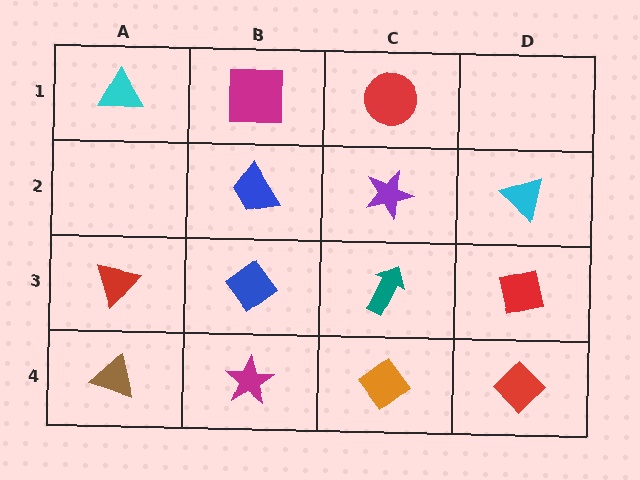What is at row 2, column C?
A purple star.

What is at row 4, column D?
A red diamond.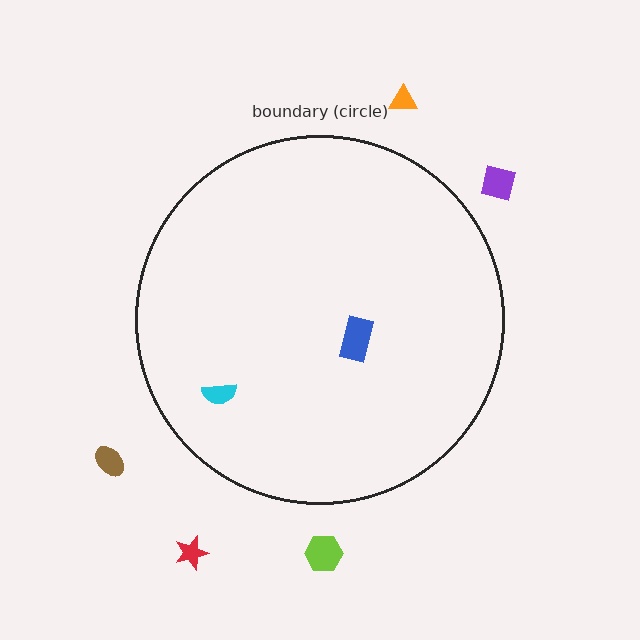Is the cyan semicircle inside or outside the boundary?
Inside.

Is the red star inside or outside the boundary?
Outside.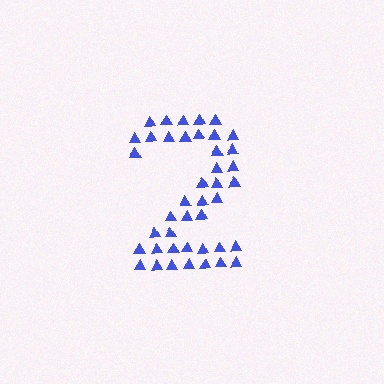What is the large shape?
The large shape is the digit 2.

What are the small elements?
The small elements are triangles.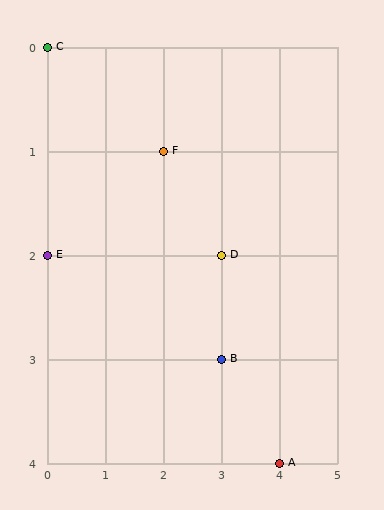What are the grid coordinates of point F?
Point F is at grid coordinates (2, 1).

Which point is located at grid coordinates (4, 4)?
Point A is at (4, 4).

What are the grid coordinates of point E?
Point E is at grid coordinates (0, 2).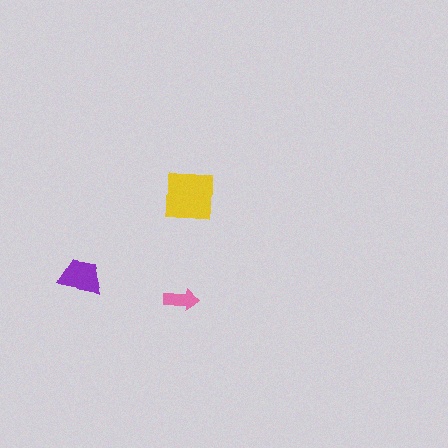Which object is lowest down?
The pink arrow is bottommost.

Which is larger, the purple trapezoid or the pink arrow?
The purple trapezoid.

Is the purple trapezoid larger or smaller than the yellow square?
Smaller.